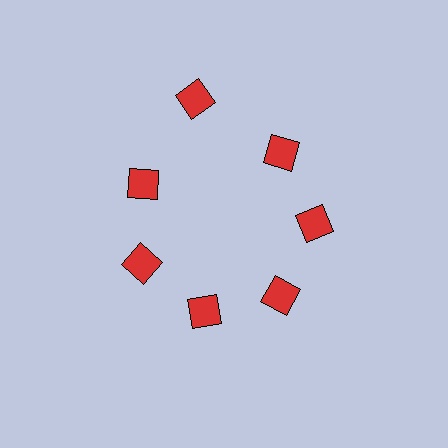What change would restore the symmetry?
The symmetry would be restored by moving it inward, back onto the ring so that all 7 diamonds sit at equal angles and equal distance from the center.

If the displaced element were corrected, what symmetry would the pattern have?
It would have 7-fold rotational symmetry — the pattern would map onto itself every 51 degrees.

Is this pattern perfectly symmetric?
No. The 7 red diamonds are arranged in a ring, but one element near the 12 o'clock position is pushed outward from the center, breaking the 7-fold rotational symmetry.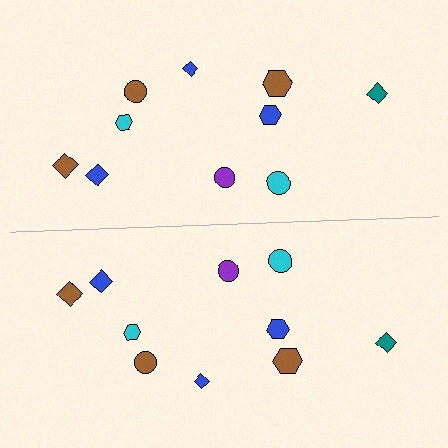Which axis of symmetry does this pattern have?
The pattern has a horizontal axis of symmetry running through the center of the image.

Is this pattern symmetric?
Yes, this pattern has bilateral (reflection) symmetry.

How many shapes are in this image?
There are 20 shapes in this image.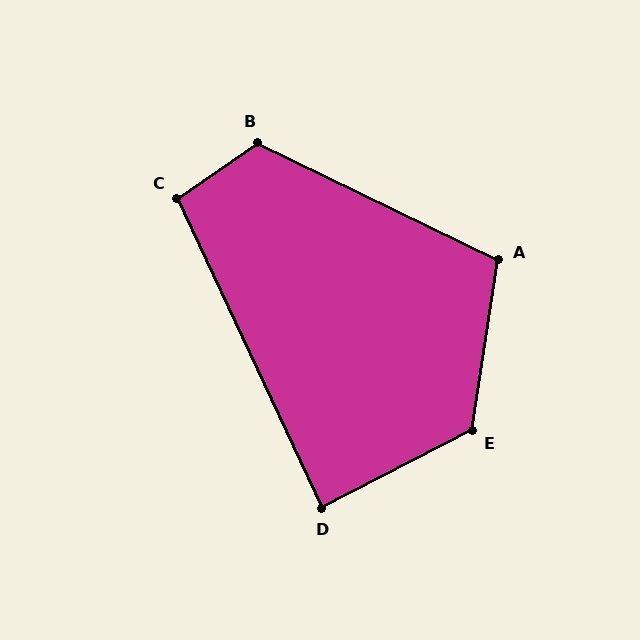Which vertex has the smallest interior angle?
D, at approximately 88 degrees.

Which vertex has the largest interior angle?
E, at approximately 126 degrees.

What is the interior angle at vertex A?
Approximately 107 degrees (obtuse).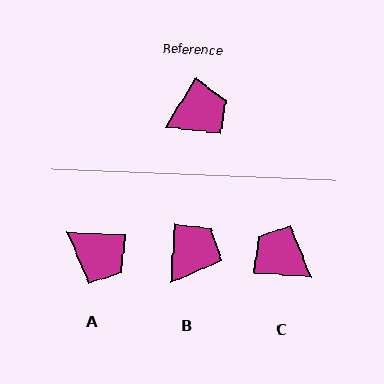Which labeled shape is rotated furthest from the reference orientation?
C, about 118 degrees away.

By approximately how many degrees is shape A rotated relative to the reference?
Approximately 61 degrees clockwise.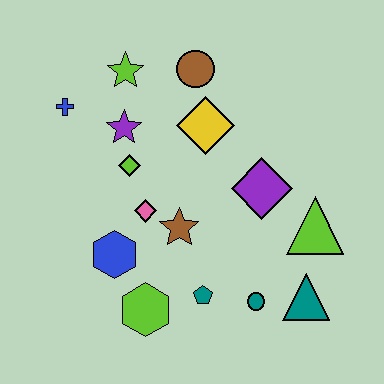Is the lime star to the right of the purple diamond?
No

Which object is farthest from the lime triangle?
The blue cross is farthest from the lime triangle.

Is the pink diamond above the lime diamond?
No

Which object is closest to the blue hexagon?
The pink diamond is closest to the blue hexagon.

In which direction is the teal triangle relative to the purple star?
The teal triangle is to the right of the purple star.